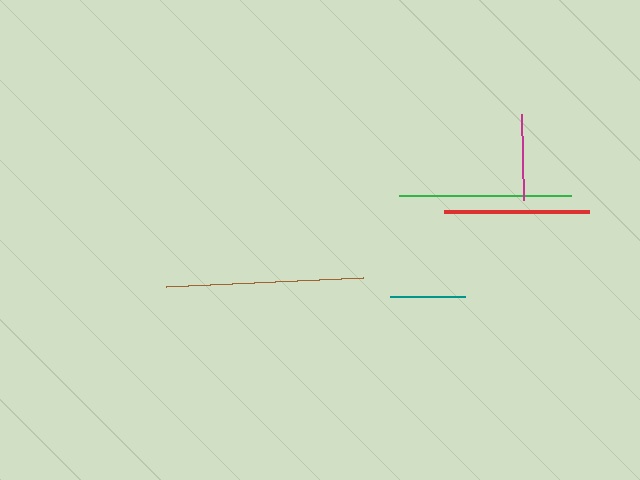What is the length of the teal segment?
The teal segment is approximately 75 pixels long.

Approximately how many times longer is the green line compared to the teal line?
The green line is approximately 2.3 times the length of the teal line.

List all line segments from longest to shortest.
From longest to shortest: brown, green, red, magenta, teal.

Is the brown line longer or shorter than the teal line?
The brown line is longer than the teal line.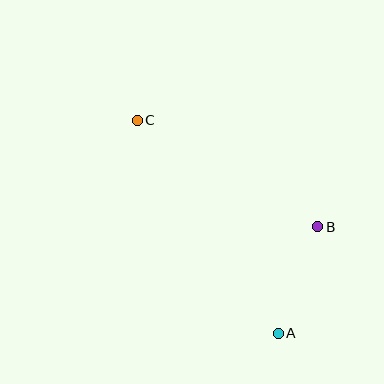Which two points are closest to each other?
Points A and B are closest to each other.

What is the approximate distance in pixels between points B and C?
The distance between B and C is approximately 210 pixels.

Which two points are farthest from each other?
Points A and C are farthest from each other.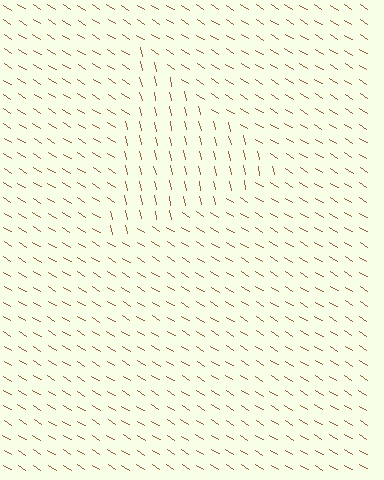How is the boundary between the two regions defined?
The boundary is defined purely by a change in line orientation (approximately 45 degrees difference). All lines are the same color and thickness.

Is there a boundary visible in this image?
Yes, there is a texture boundary formed by a change in line orientation.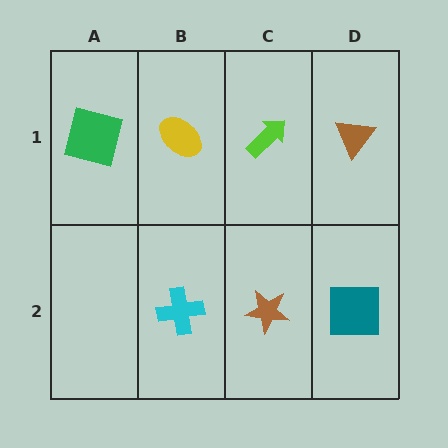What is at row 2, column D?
A teal square.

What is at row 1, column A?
A green square.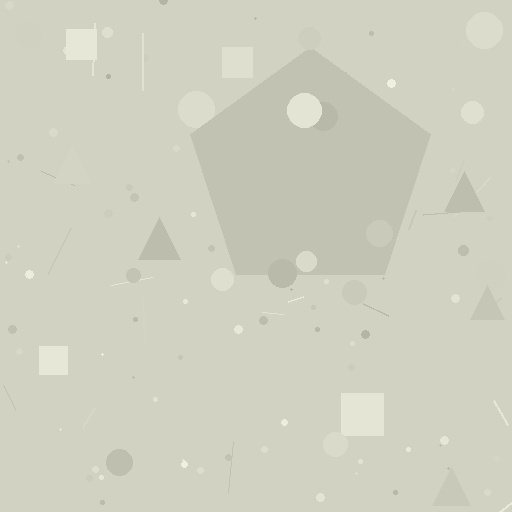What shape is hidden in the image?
A pentagon is hidden in the image.